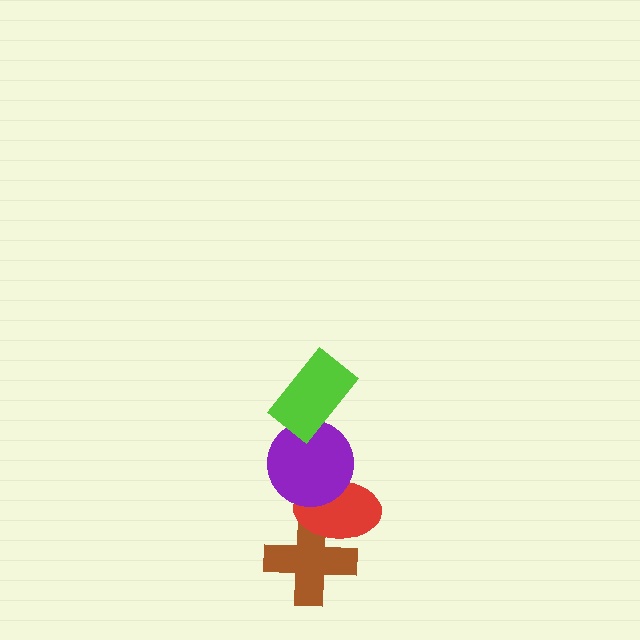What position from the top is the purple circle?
The purple circle is 2nd from the top.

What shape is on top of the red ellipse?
The purple circle is on top of the red ellipse.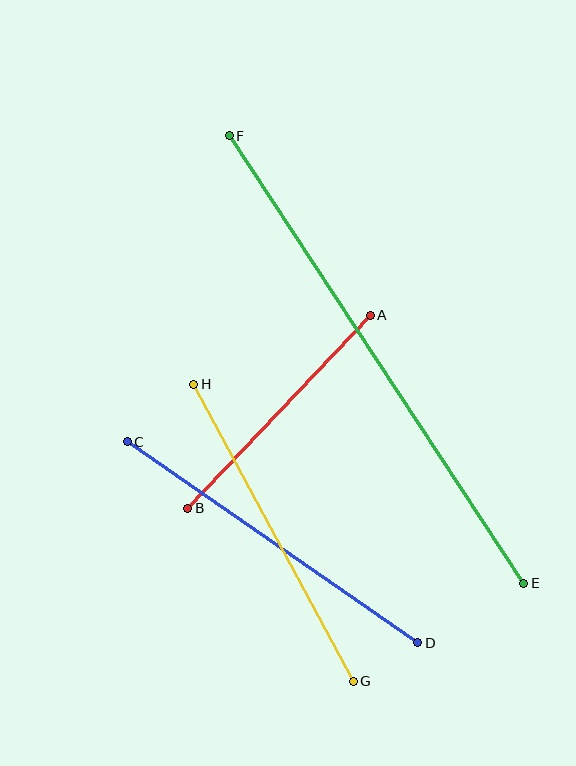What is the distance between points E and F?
The distance is approximately 536 pixels.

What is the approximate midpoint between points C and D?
The midpoint is at approximately (273, 542) pixels.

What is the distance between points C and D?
The distance is approximately 353 pixels.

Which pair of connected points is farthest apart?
Points E and F are farthest apart.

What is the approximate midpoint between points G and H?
The midpoint is at approximately (274, 533) pixels.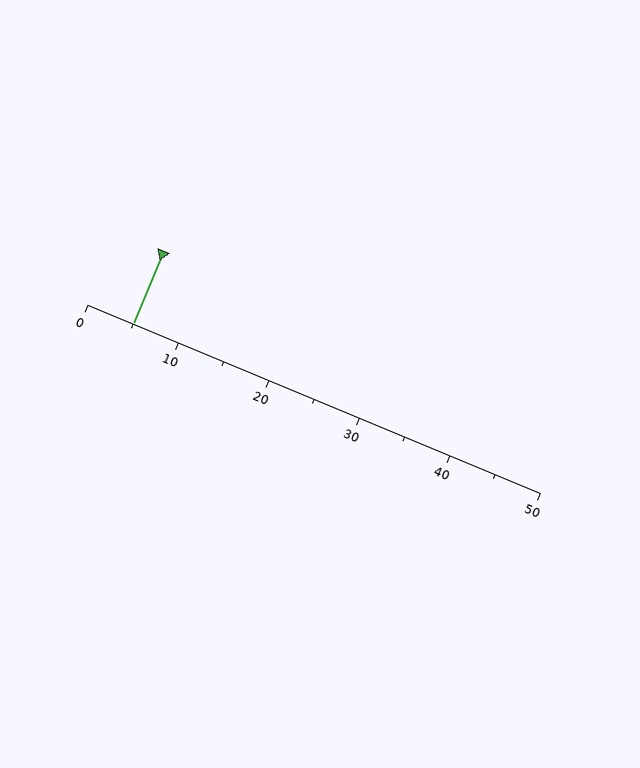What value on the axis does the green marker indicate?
The marker indicates approximately 5.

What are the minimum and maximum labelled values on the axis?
The axis runs from 0 to 50.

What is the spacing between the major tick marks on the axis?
The major ticks are spaced 10 apart.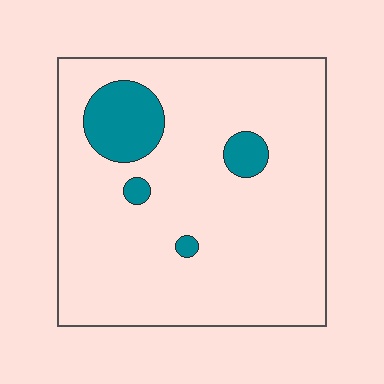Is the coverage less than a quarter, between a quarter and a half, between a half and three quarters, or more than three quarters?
Less than a quarter.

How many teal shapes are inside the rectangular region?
4.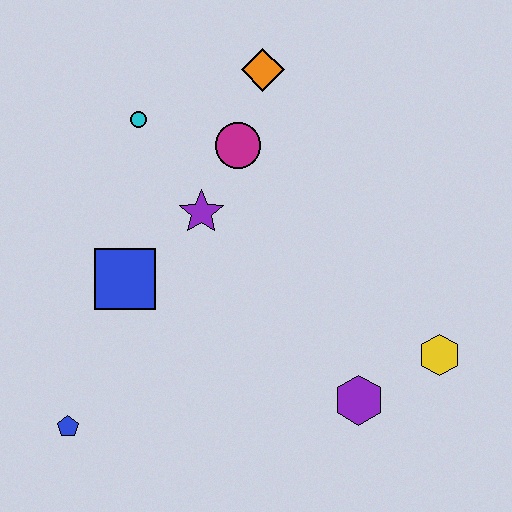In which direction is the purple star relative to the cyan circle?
The purple star is below the cyan circle.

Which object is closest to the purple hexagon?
The yellow hexagon is closest to the purple hexagon.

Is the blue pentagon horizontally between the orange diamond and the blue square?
No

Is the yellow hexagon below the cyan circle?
Yes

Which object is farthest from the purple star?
The yellow hexagon is farthest from the purple star.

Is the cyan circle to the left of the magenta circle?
Yes